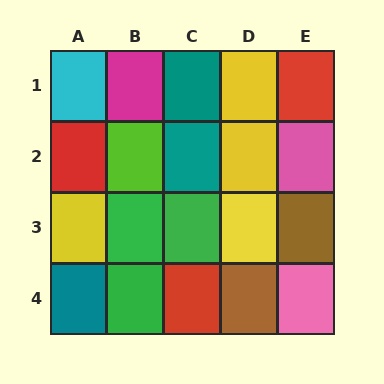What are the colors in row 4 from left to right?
Teal, green, red, brown, pink.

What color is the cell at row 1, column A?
Cyan.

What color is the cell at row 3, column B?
Green.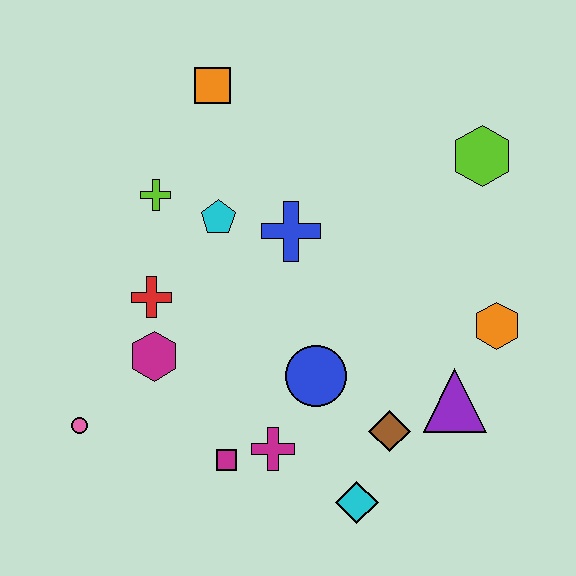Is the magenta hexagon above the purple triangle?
Yes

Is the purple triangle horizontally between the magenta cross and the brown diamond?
No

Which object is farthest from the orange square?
The cyan diamond is farthest from the orange square.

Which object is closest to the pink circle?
The magenta hexagon is closest to the pink circle.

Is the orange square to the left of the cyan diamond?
Yes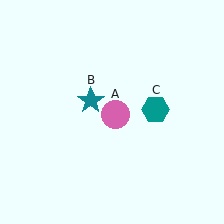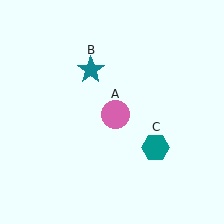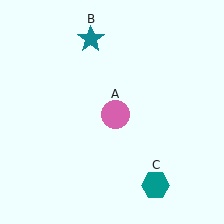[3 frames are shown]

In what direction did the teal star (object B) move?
The teal star (object B) moved up.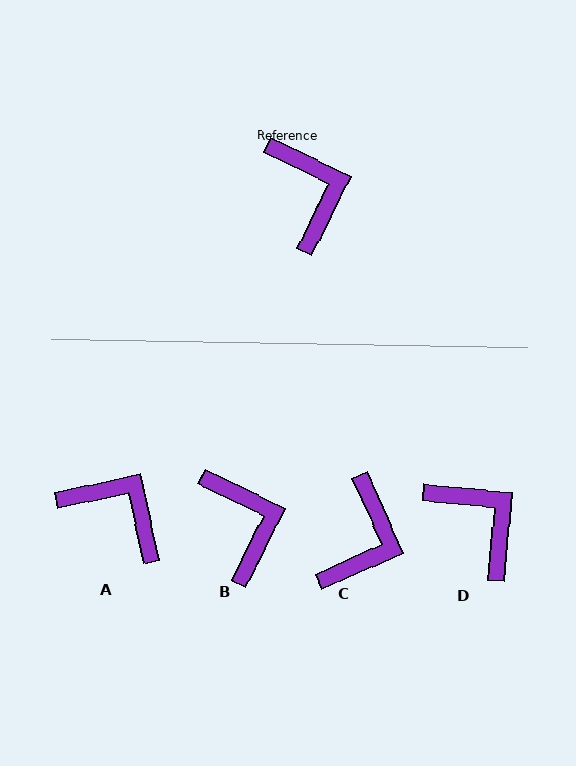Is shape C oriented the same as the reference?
No, it is off by about 40 degrees.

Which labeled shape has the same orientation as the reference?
B.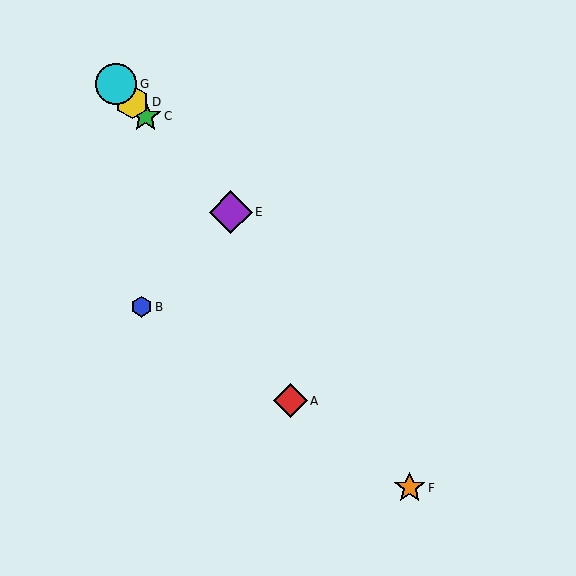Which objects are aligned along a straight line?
Objects C, D, E, G are aligned along a straight line.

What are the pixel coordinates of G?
Object G is at (116, 84).